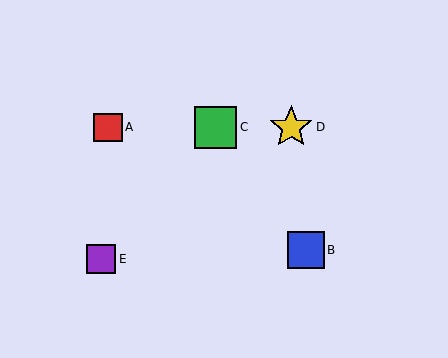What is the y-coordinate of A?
Object A is at y≈127.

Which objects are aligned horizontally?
Objects A, C, D are aligned horizontally.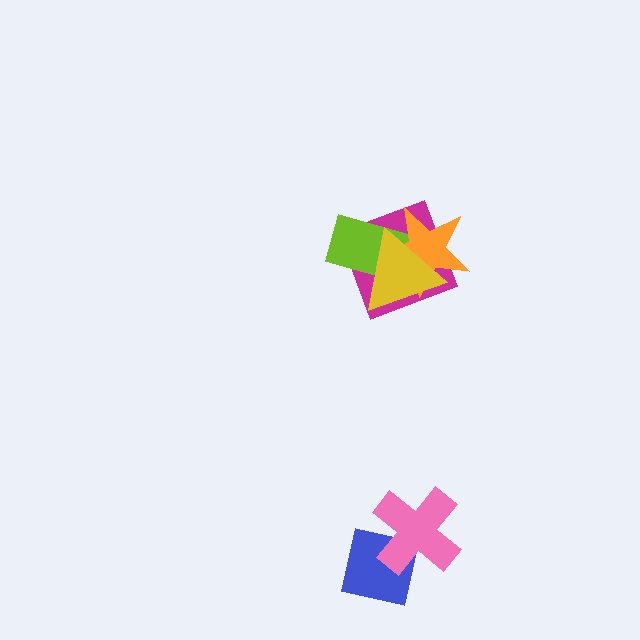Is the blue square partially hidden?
Yes, it is partially covered by another shape.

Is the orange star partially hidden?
Yes, it is partially covered by another shape.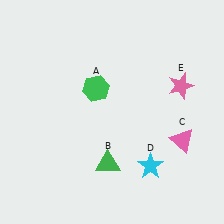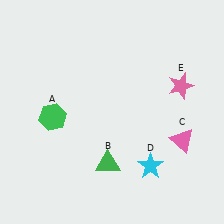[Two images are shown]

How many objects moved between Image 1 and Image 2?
1 object moved between the two images.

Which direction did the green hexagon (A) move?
The green hexagon (A) moved left.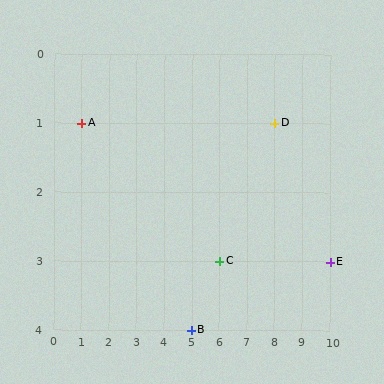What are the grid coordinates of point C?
Point C is at grid coordinates (6, 3).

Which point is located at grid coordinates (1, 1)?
Point A is at (1, 1).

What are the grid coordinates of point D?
Point D is at grid coordinates (8, 1).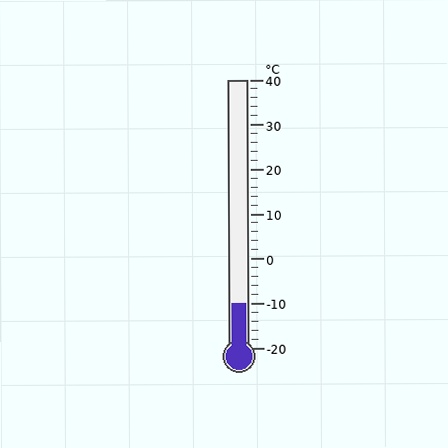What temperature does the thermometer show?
The thermometer shows approximately -10°C.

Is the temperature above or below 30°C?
The temperature is below 30°C.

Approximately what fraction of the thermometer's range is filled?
The thermometer is filled to approximately 15% of its range.